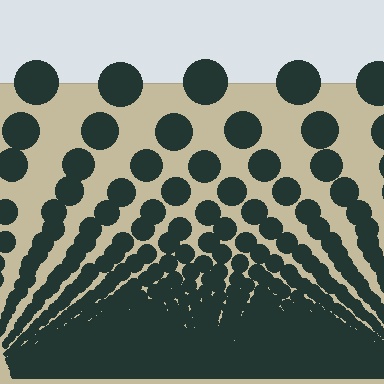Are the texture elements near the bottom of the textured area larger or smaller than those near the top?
Smaller. The gradient is inverted — elements near the bottom are smaller and denser.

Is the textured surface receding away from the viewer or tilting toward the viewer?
The surface appears to tilt toward the viewer. Texture elements get larger and sparser toward the top.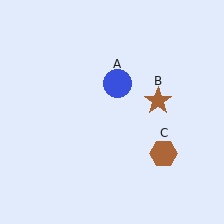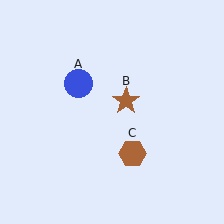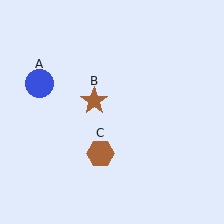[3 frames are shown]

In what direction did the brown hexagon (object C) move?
The brown hexagon (object C) moved left.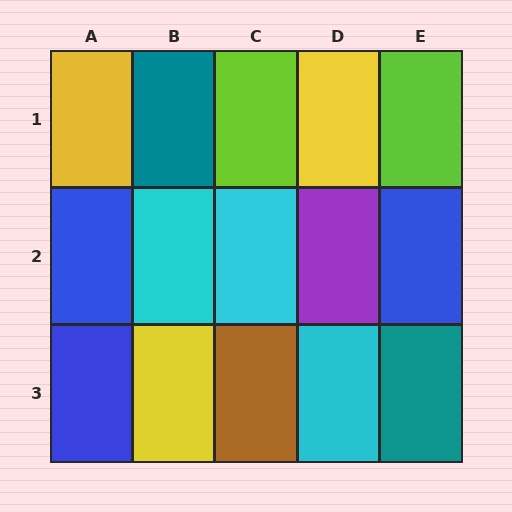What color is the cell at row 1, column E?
Lime.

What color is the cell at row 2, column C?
Cyan.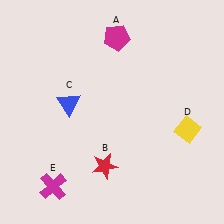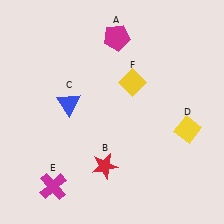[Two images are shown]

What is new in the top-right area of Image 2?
A yellow diamond (F) was added in the top-right area of Image 2.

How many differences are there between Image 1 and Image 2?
There is 1 difference between the two images.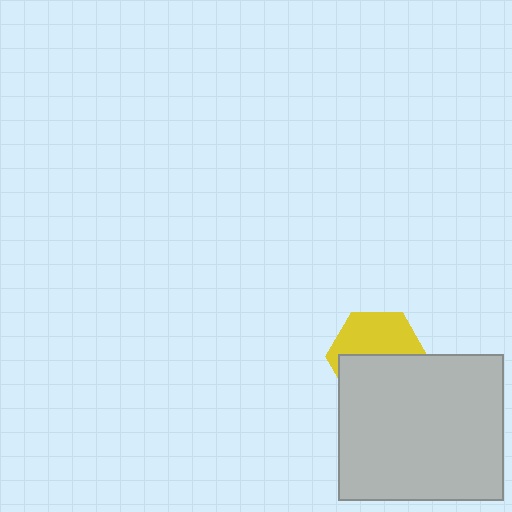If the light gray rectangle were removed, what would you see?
You would see the complete yellow hexagon.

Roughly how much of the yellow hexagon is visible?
About half of it is visible (roughly 48%).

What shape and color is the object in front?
The object in front is a light gray rectangle.